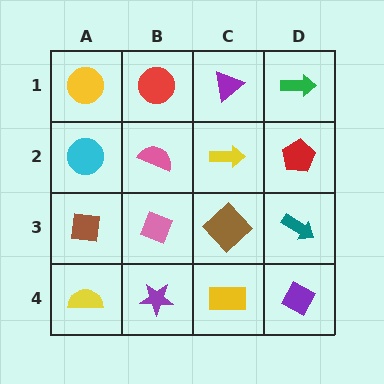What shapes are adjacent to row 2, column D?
A green arrow (row 1, column D), a teal arrow (row 3, column D), a yellow arrow (row 2, column C).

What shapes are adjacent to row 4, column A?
A brown square (row 3, column A), a purple star (row 4, column B).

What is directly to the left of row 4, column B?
A yellow semicircle.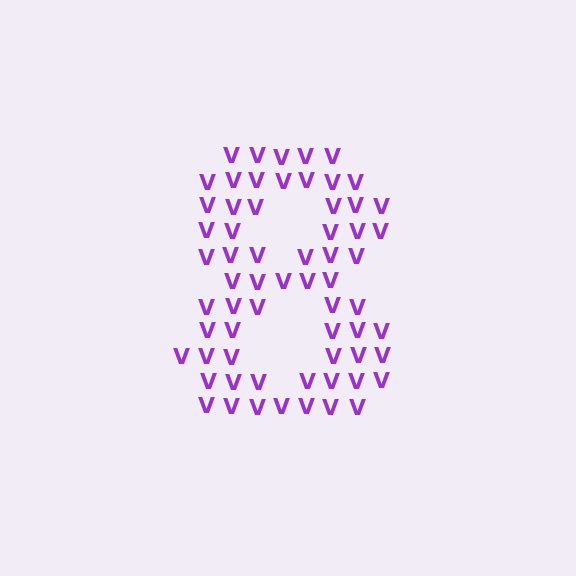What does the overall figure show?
The overall figure shows the digit 8.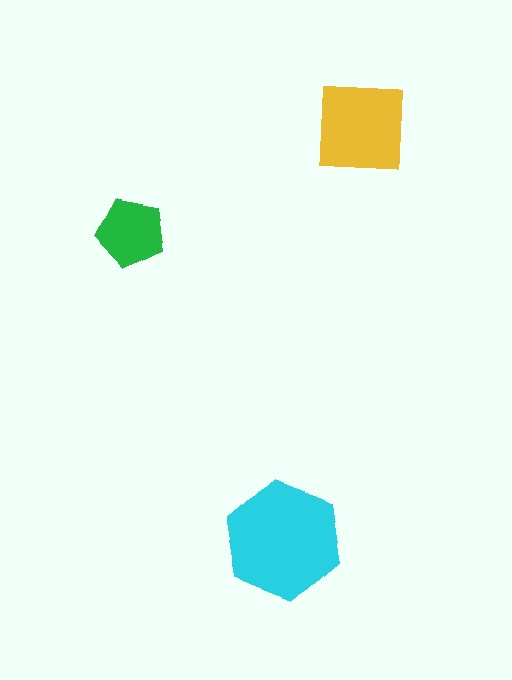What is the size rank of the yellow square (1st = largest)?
2nd.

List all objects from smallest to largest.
The green pentagon, the yellow square, the cyan hexagon.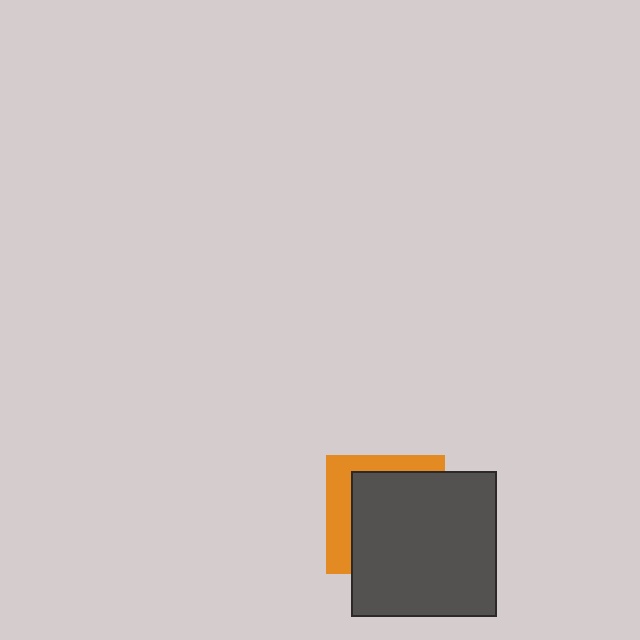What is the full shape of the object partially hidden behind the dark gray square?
The partially hidden object is an orange square.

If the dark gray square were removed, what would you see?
You would see the complete orange square.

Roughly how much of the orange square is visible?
A small part of it is visible (roughly 32%).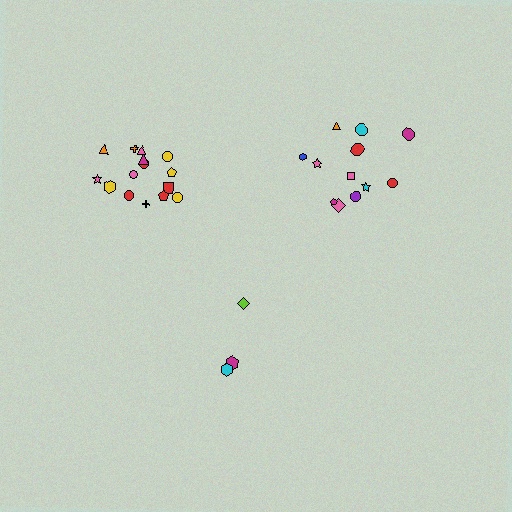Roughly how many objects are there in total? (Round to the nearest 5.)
Roughly 30 objects in total.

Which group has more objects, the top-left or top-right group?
The top-left group.